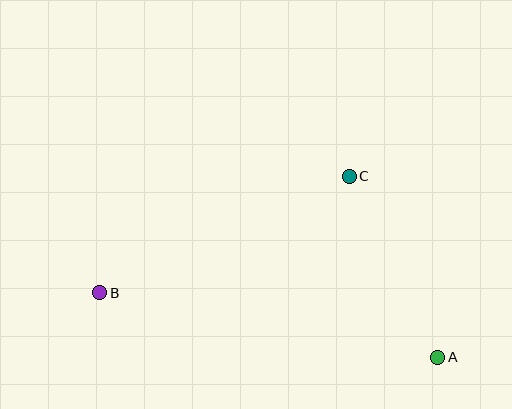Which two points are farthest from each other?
Points A and B are farthest from each other.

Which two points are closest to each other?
Points A and C are closest to each other.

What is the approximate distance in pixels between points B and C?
The distance between B and C is approximately 275 pixels.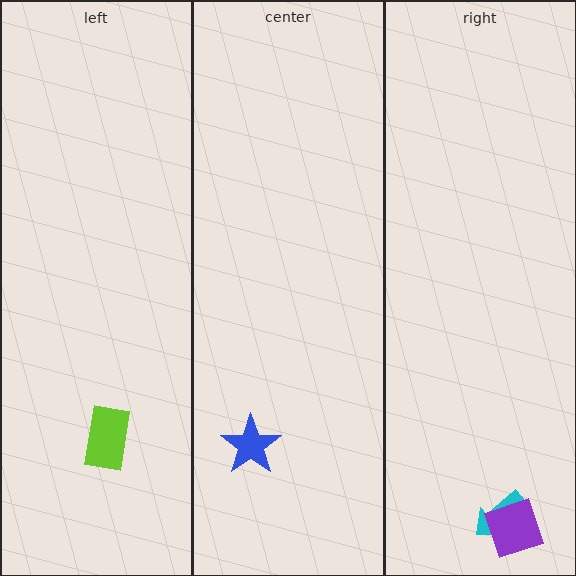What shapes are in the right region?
The cyan arrow, the purple diamond.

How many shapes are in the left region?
1.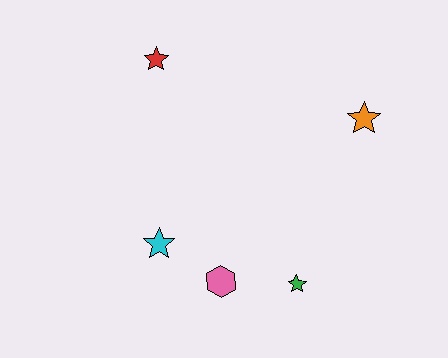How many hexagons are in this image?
There is 1 hexagon.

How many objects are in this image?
There are 5 objects.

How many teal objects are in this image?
There are no teal objects.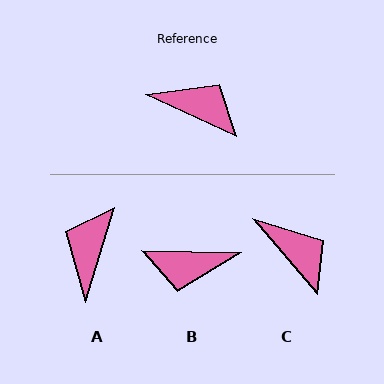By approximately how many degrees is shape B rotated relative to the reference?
Approximately 156 degrees clockwise.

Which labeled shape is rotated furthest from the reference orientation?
B, about 156 degrees away.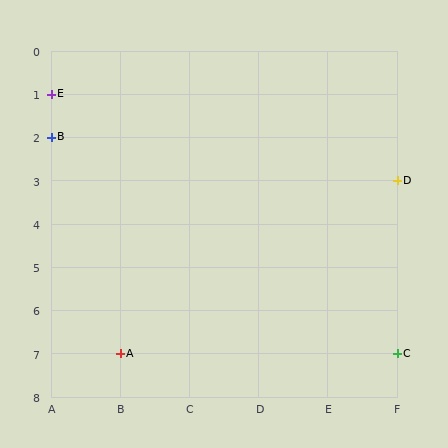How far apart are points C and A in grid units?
Points C and A are 4 columns apart.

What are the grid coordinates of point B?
Point B is at grid coordinates (A, 2).